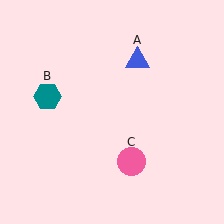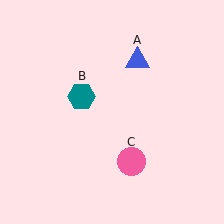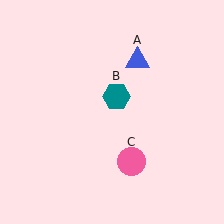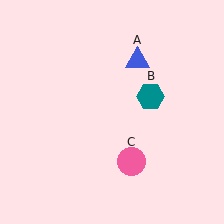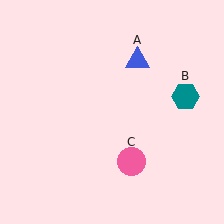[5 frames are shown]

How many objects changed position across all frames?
1 object changed position: teal hexagon (object B).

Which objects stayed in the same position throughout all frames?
Blue triangle (object A) and pink circle (object C) remained stationary.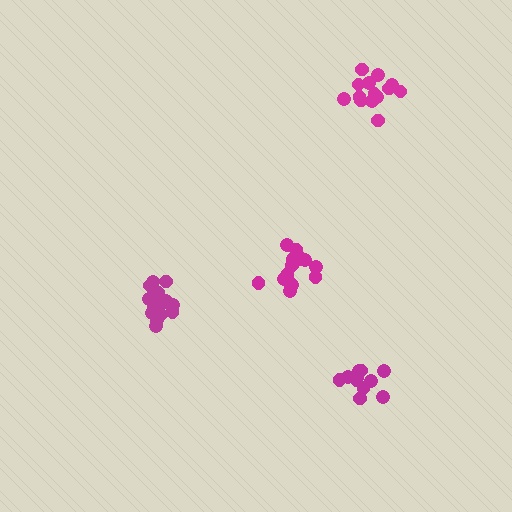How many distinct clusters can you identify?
There are 4 distinct clusters.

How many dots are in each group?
Group 1: 16 dots, Group 2: 16 dots, Group 3: 12 dots, Group 4: 14 dots (58 total).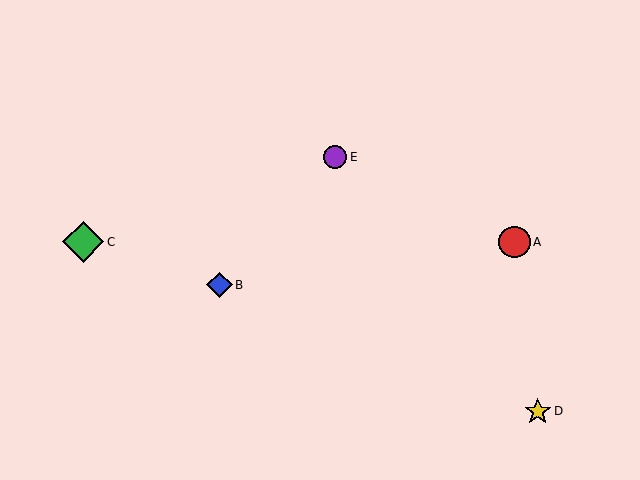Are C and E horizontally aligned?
No, C is at y≈242 and E is at y≈157.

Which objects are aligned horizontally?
Objects A, C are aligned horizontally.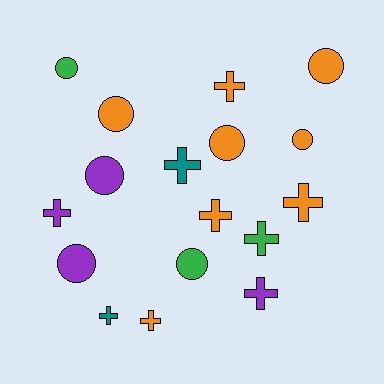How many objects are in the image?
There are 17 objects.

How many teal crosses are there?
There are 2 teal crosses.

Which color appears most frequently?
Orange, with 8 objects.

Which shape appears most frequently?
Cross, with 9 objects.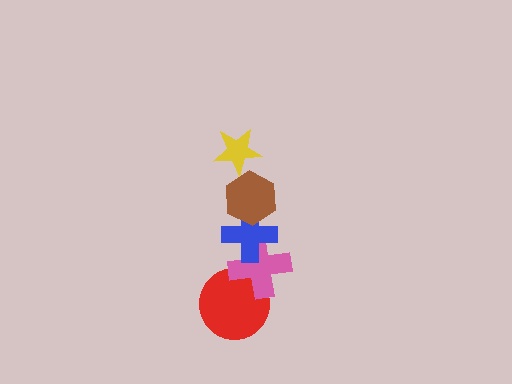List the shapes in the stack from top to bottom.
From top to bottom: the yellow star, the brown hexagon, the blue cross, the pink cross, the red circle.